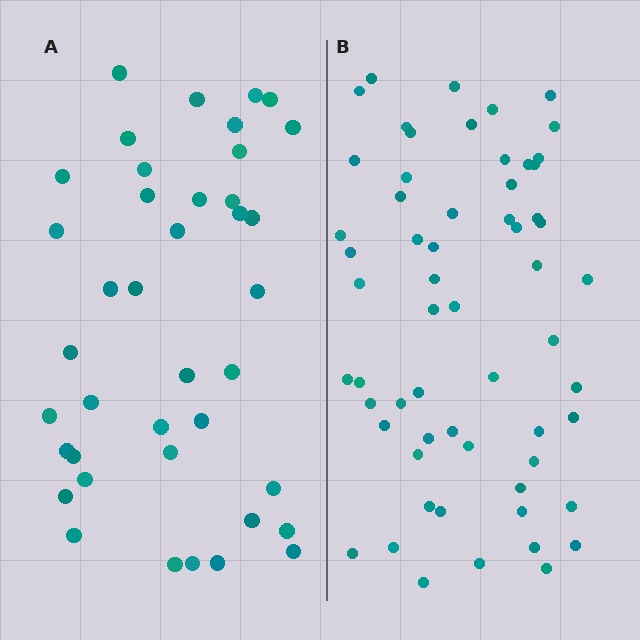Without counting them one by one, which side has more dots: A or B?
Region B (the right region) has more dots.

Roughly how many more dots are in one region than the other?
Region B has approximately 20 more dots than region A.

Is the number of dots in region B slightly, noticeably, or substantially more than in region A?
Region B has substantially more. The ratio is roughly 1.5 to 1.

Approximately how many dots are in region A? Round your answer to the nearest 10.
About 40 dots.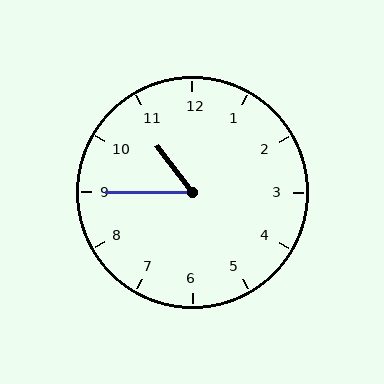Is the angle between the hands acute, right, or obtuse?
It is acute.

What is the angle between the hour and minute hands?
Approximately 52 degrees.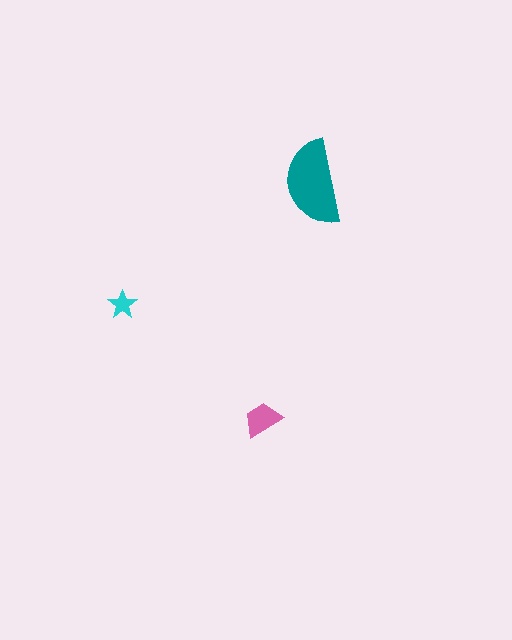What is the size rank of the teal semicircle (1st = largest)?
1st.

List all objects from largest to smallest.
The teal semicircle, the pink trapezoid, the cyan star.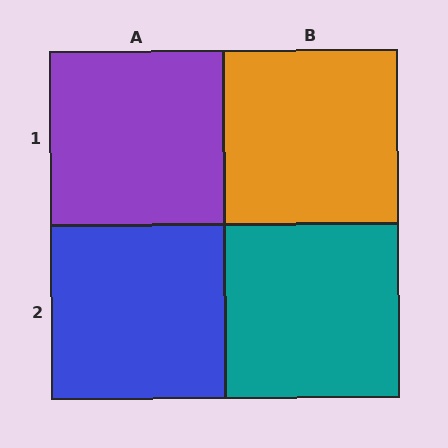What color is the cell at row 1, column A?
Purple.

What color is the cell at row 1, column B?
Orange.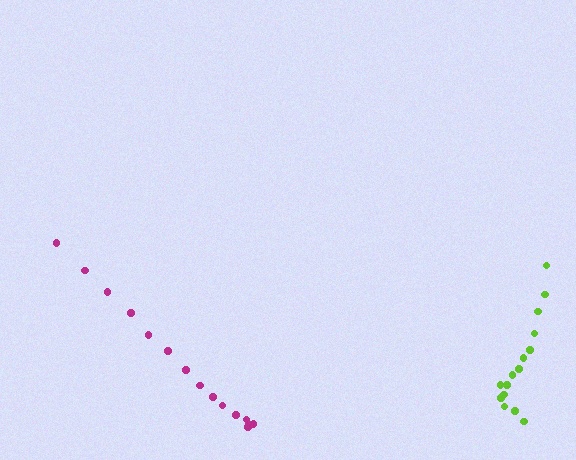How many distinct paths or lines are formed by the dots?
There are 2 distinct paths.